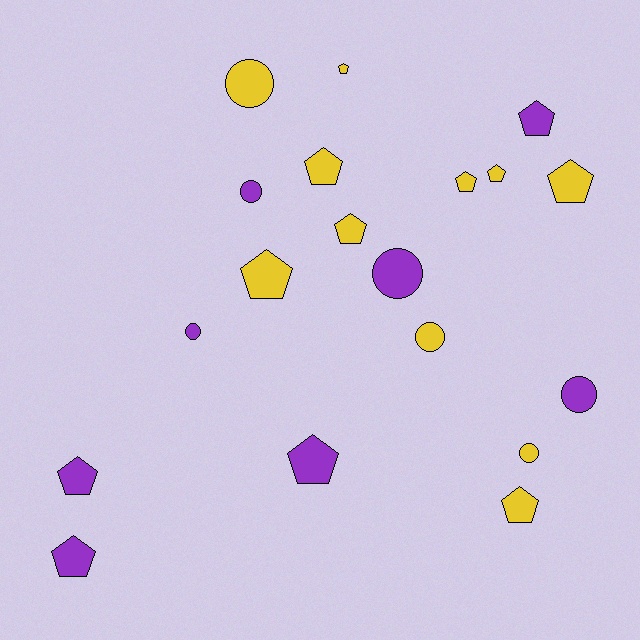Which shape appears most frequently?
Pentagon, with 12 objects.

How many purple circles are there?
There are 4 purple circles.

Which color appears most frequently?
Yellow, with 11 objects.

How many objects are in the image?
There are 19 objects.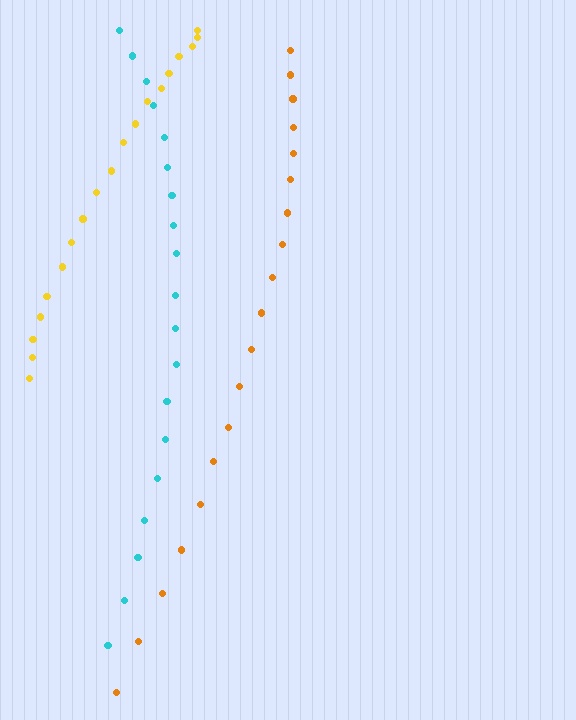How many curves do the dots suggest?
There are 3 distinct paths.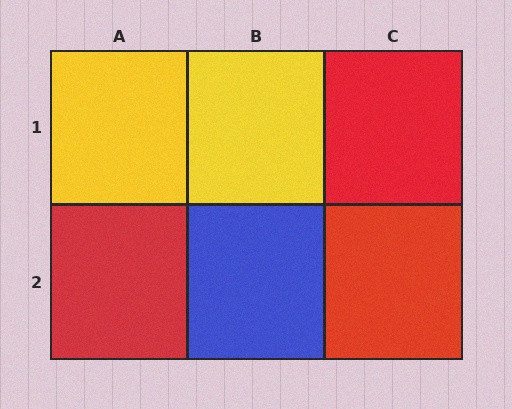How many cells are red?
3 cells are red.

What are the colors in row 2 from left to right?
Red, blue, red.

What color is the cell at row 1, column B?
Yellow.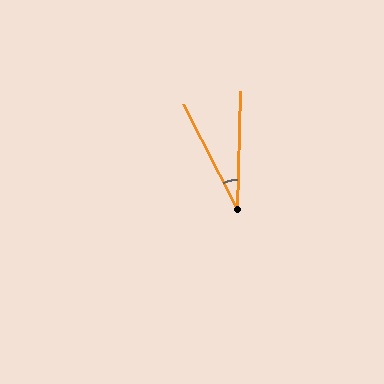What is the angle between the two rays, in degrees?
Approximately 29 degrees.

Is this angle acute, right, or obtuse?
It is acute.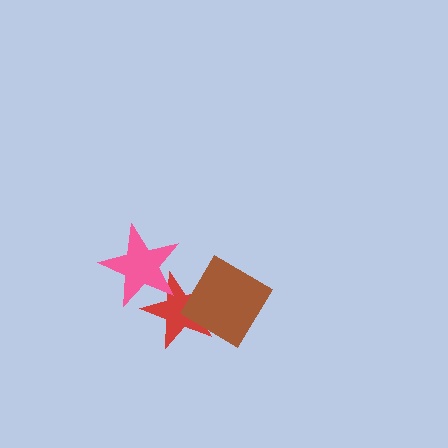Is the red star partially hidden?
Yes, it is partially covered by another shape.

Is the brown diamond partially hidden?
No, no other shape covers it.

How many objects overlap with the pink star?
1 object overlaps with the pink star.